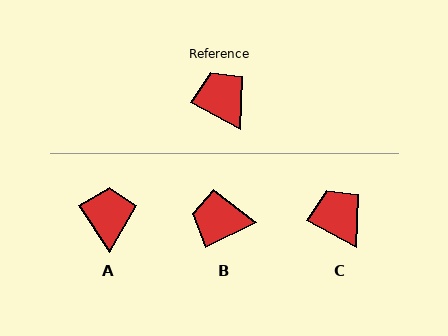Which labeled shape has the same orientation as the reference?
C.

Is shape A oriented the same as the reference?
No, it is off by about 27 degrees.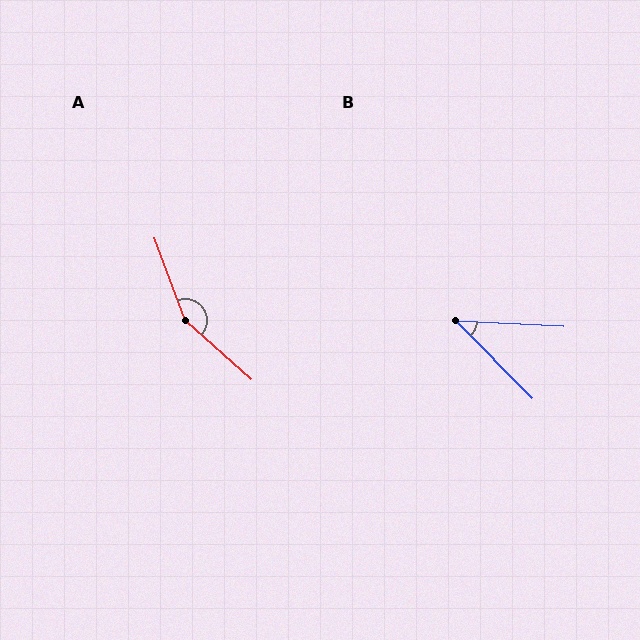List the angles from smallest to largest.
B (43°), A (152°).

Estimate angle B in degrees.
Approximately 43 degrees.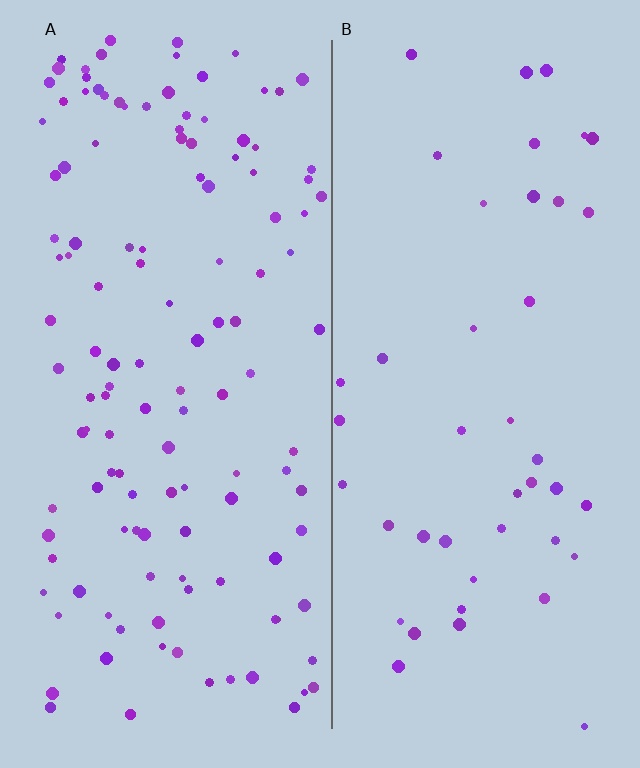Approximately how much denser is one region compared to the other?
Approximately 2.9× — region A over region B.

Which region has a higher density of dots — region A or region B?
A (the left).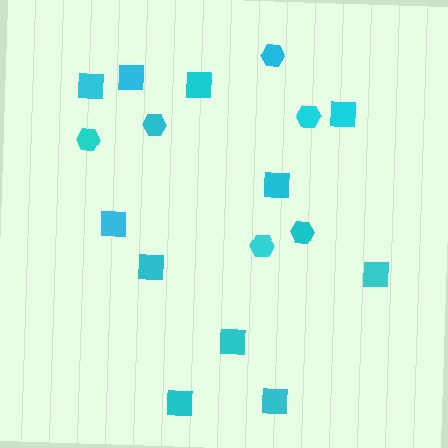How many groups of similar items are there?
There are 2 groups: one group of squares (11) and one group of hexagons (6).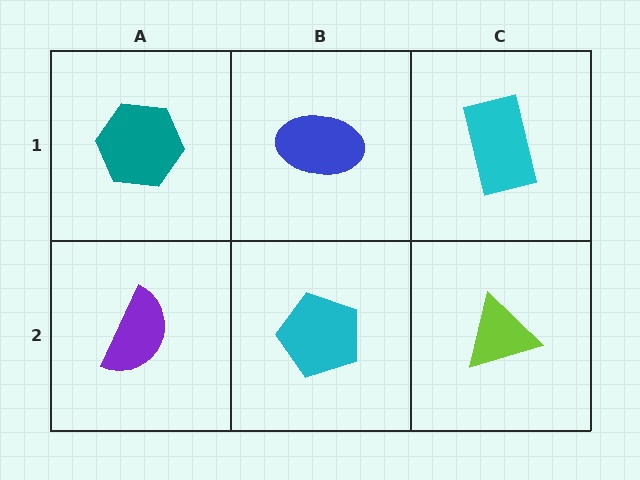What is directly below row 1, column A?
A purple semicircle.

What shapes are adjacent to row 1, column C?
A lime triangle (row 2, column C), a blue ellipse (row 1, column B).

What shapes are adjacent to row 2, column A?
A teal hexagon (row 1, column A), a cyan pentagon (row 2, column B).